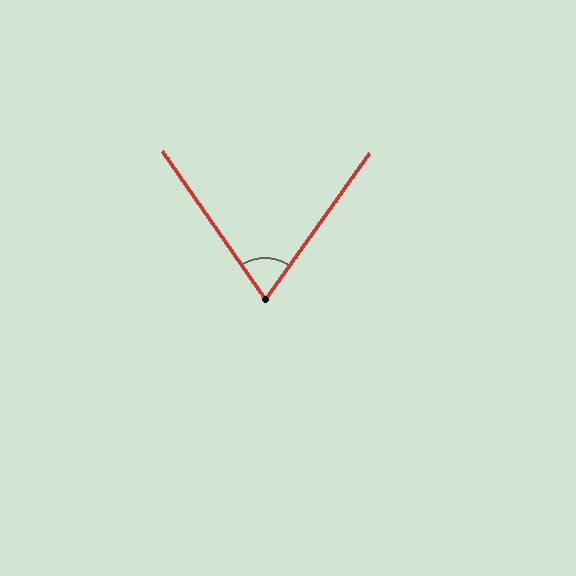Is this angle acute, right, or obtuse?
It is acute.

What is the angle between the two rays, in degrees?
Approximately 70 degrees.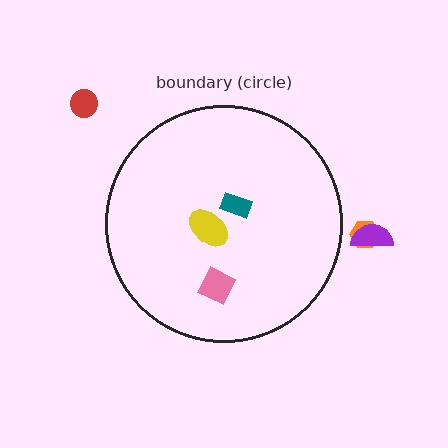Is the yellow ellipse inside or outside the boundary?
Inside.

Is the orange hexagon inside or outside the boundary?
Outside.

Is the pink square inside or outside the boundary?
Inside.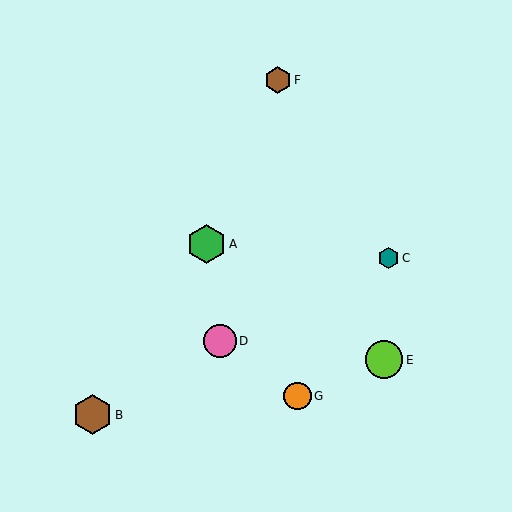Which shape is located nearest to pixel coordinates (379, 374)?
The lime circle (labeled E) at (384, 360) is nearest to that location.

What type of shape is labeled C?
Shape C is a teal hexagon.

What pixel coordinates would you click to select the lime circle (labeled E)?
Click at (384, 360) to select the lime circle E.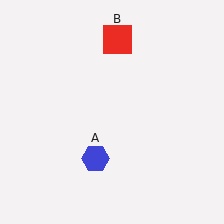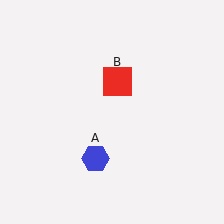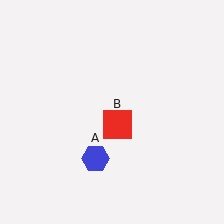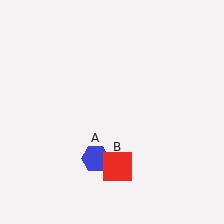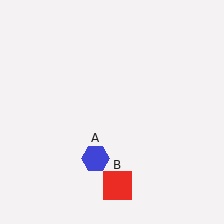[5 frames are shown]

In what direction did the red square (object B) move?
The red square (object B) moved down.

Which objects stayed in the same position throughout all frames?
Blue hexagon (object A) remained stationary.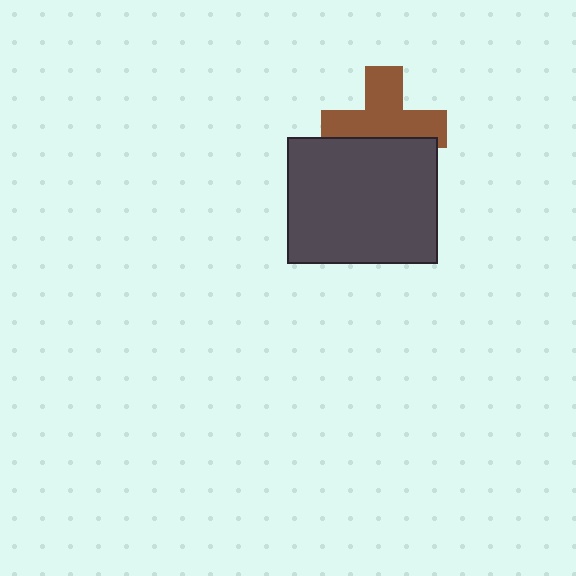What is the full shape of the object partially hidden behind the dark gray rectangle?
The partially hidden object is a brown cross.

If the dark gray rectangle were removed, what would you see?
You would see the complete brown cross.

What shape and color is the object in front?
The object in front is a dark gray rectangle.